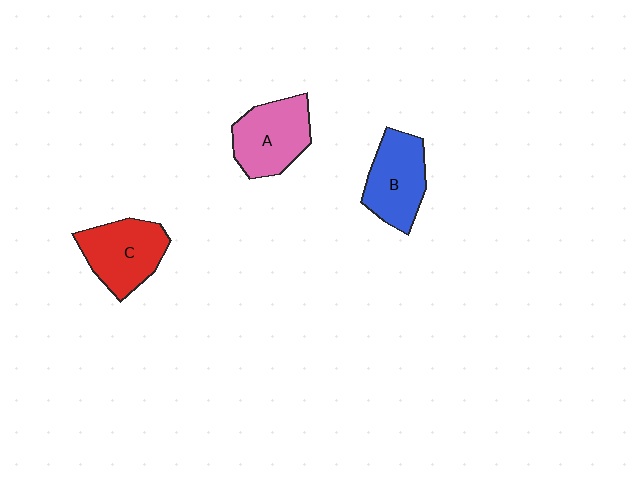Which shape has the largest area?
Shape A (pink).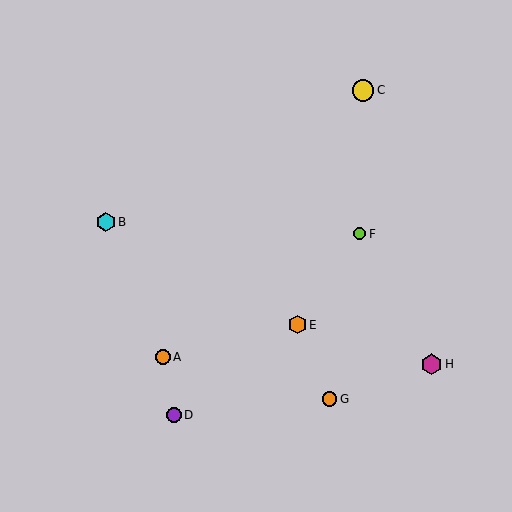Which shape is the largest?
The yellow circle (labeled C) is the largest.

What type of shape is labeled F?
Shape F is a lime circle.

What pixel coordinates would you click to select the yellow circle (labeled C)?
Click at (363, 90) to select the yellow circle C.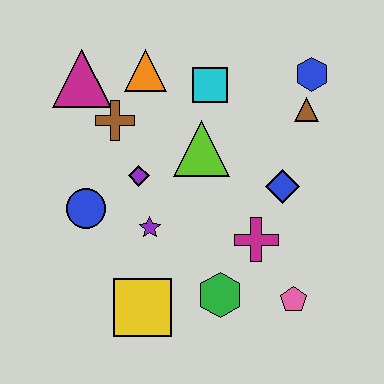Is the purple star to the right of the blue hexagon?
No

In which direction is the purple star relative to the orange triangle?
The purple star is below the orange triangle.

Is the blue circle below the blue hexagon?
Yes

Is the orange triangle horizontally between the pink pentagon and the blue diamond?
No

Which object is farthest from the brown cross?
The pink pentagon is farthest from the brown cross.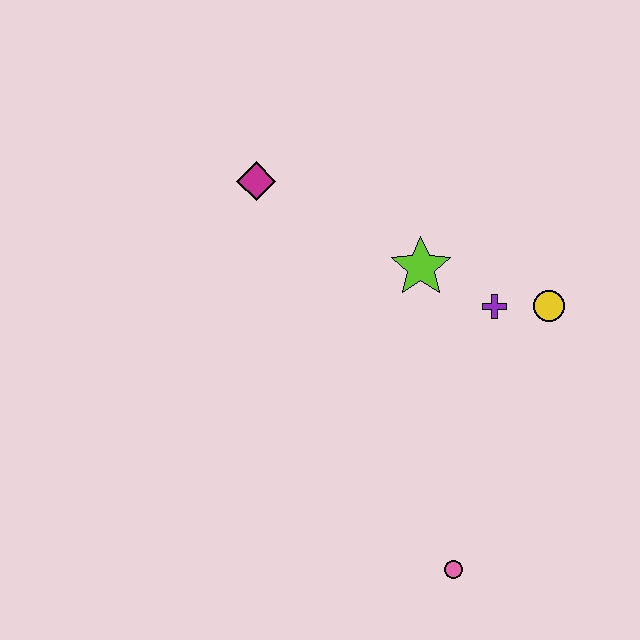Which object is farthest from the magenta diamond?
The pink circle is farthest from the magenta diamond.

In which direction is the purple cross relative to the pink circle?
The purple cross is above the pink circle.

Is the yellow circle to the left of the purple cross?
No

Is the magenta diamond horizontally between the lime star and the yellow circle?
No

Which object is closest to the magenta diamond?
The lime star is closest to the magenta diamond.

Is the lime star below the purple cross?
No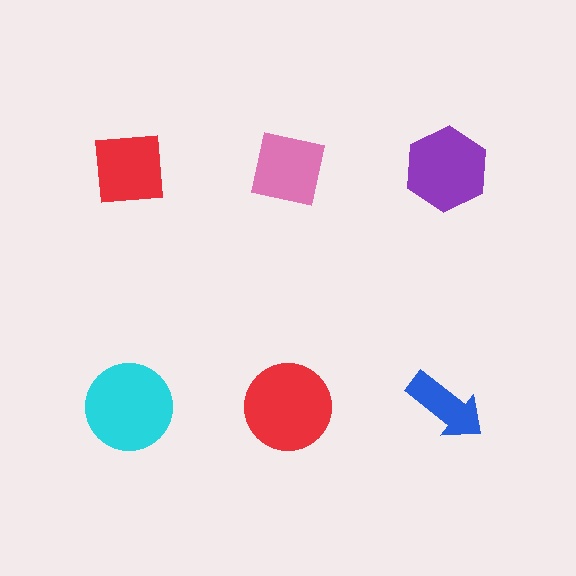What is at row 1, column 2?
A pink square.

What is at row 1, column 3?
A purple hexagon.